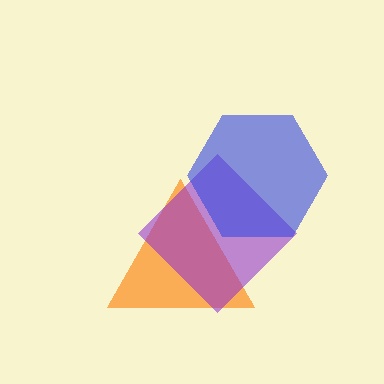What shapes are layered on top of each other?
The layered shapes are: an orange triangle, a purple diamond, a blue hexagon.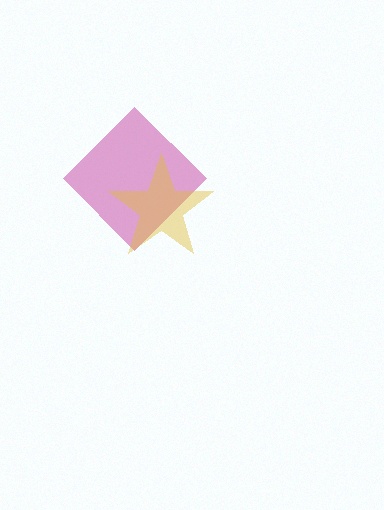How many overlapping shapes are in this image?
There are 2 overlapping shapes in the image.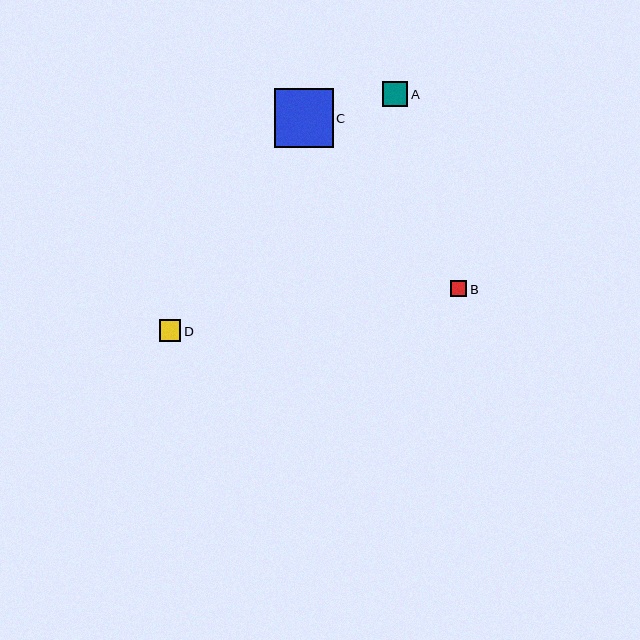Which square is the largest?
Square C is the largest with a size of approximately 59 pixels.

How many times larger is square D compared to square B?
Square D is approximately 1.3 times the size of square B.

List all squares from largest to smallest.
From largest to smallest: C, A, D, B.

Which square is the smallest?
Square B is the smallest with a size of approximately 16 pixels.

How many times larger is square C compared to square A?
Square C is approximately 2.3 times the size of square A.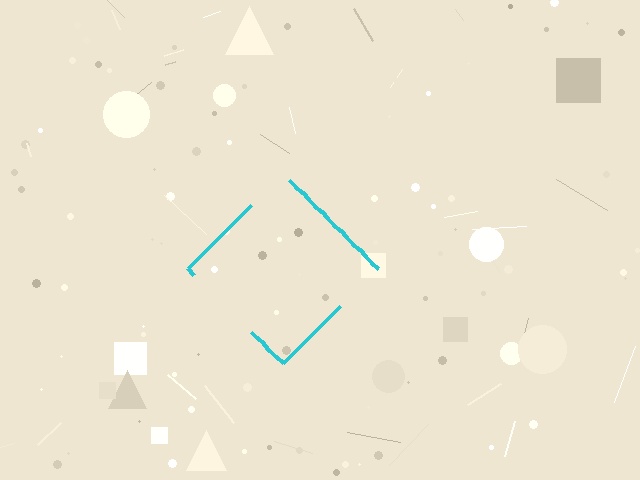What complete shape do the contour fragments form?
The contour fragments form a diamond.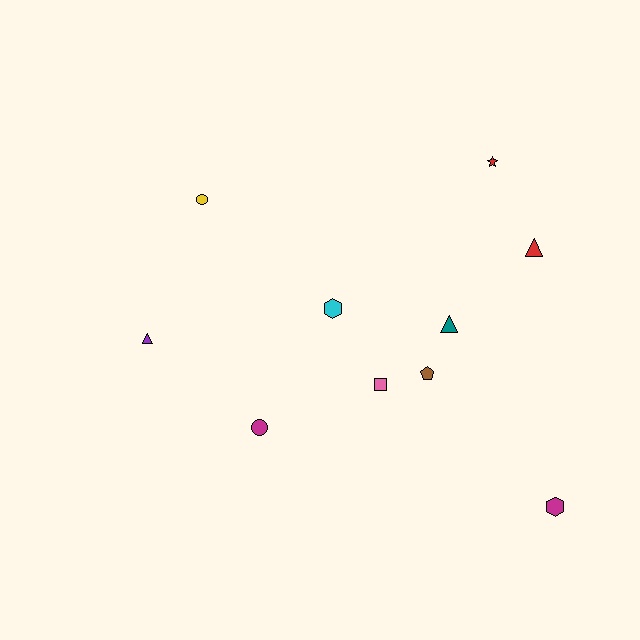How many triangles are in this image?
There are 3 triangles.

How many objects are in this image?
There are 10 objects.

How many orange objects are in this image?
There are no orange objects.